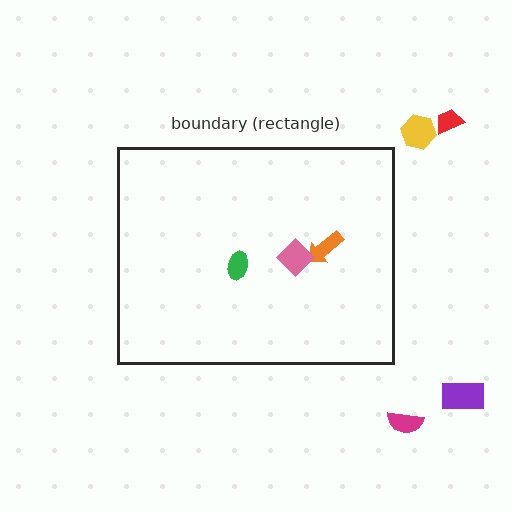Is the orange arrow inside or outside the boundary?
Inside.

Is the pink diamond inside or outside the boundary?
Inside.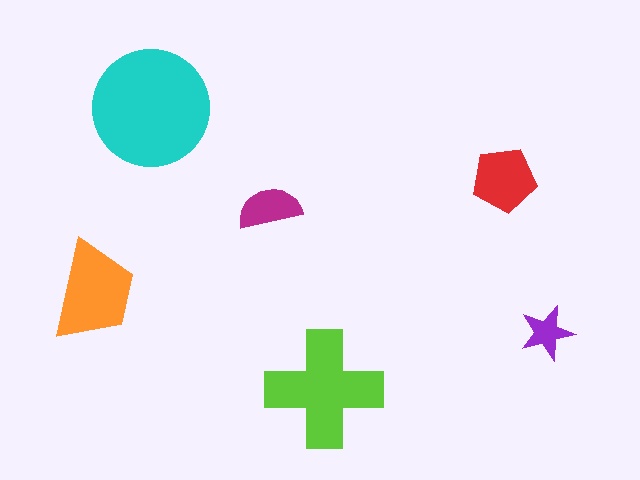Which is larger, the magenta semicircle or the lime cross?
The lime cross.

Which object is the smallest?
The purple star.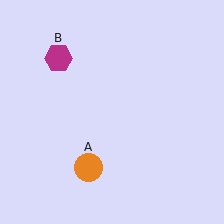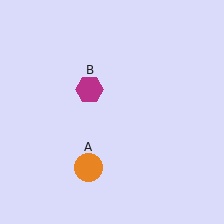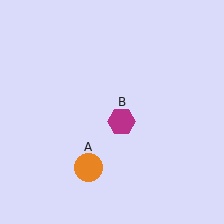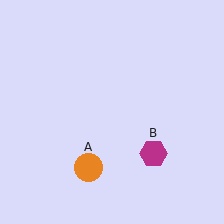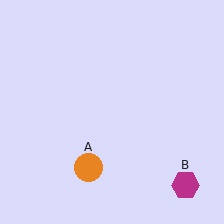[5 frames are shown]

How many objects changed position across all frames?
1 object changed position: magenta hexagon (object B).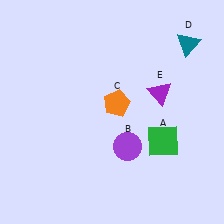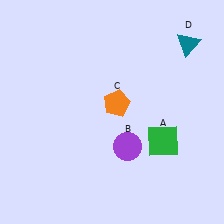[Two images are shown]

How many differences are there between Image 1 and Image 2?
There is 1 difference between the two images.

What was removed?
The purple triangle (E) was removed in Image 2.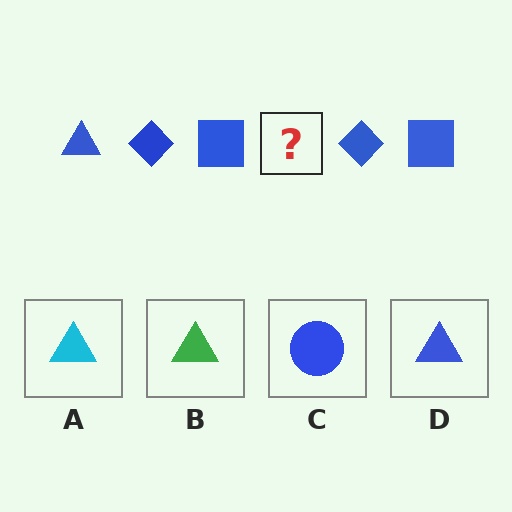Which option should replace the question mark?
Option D.